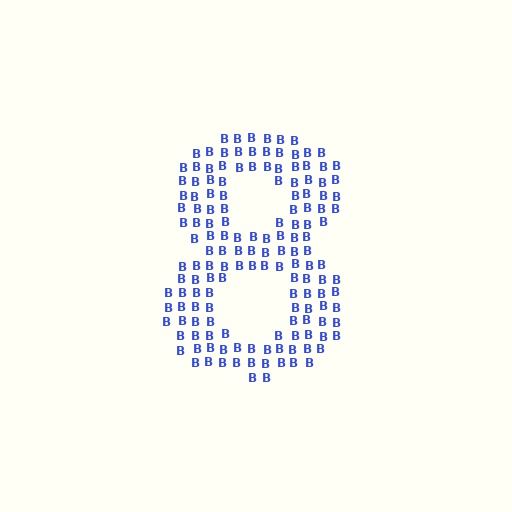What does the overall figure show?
The overall figure shows the digit 8.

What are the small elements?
The small elements are letter B's.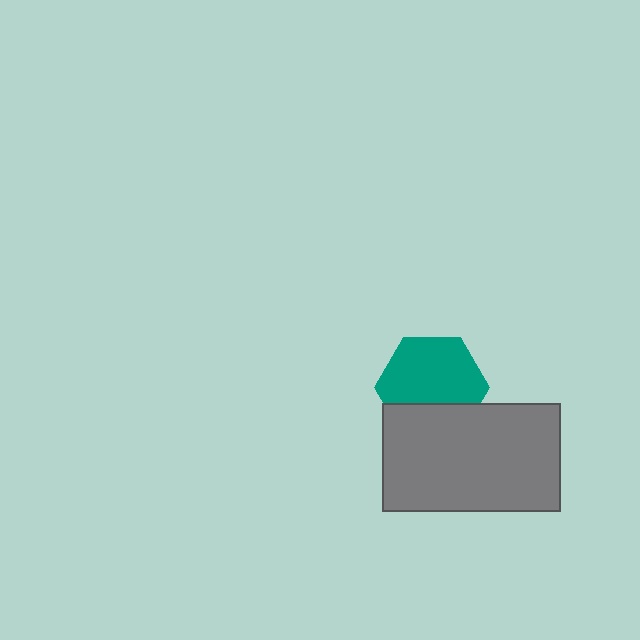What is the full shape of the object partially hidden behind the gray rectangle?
The partially hidden object is a teal hexagon.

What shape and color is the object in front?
The object in front is a gray rectangle.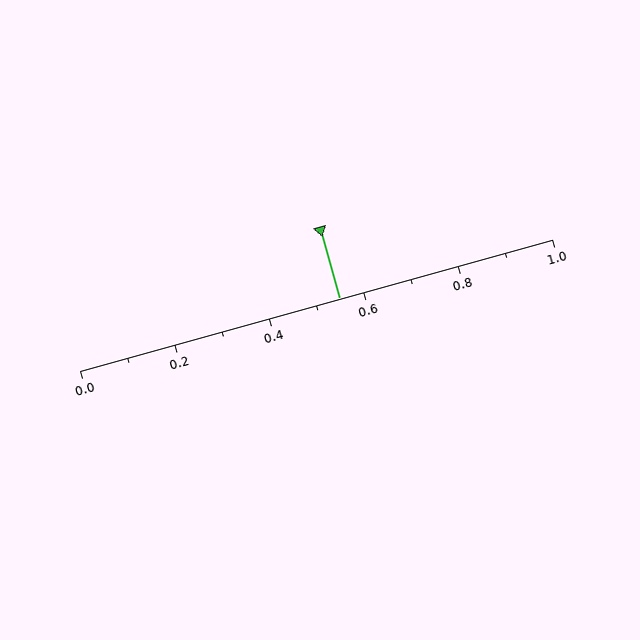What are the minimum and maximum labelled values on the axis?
The axis runs from 0.0 to 1.0.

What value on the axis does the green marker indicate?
The marker indicates approximately 0.55.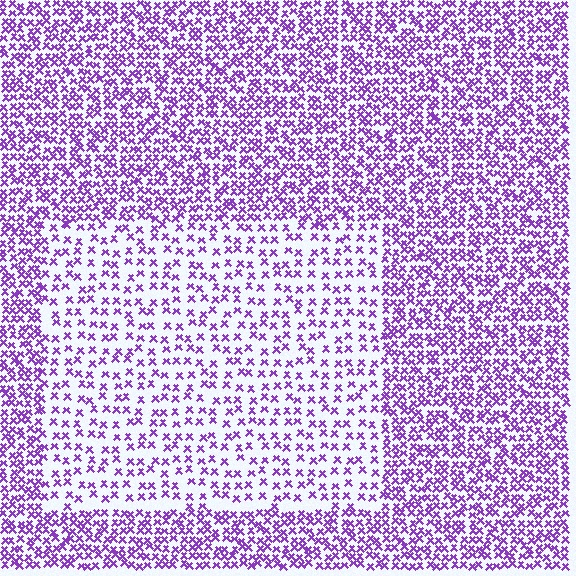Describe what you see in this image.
The image contains small purple elements arranged at two different densities. A rectangle-shaped region is visible where the elements are less densely packed than the surrounding area.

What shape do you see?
I see a rectangle.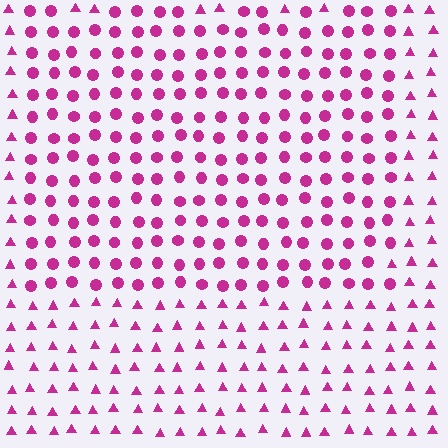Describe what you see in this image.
The image is filled with small magenta elements arranged in a uniform grid. A rectangle-shaped region contains circles, while the surrounding area contains triangles. The boundary is defined purely by the change in element shape.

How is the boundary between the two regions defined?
The boundary is defined by a change in element shape: circles inside vs. triangles outside. All elements share the same color and spacing.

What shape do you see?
I see a rectangle.